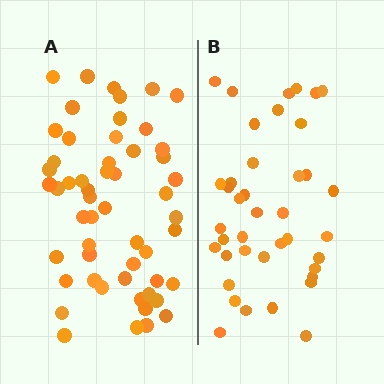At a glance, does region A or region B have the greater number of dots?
Region A (the left region) has more dots.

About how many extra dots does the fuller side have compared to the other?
Region A has approximately 15 more dots than region B.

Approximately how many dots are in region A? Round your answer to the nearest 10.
About 50 dots. (The exact count is 54, which rounds to 50.)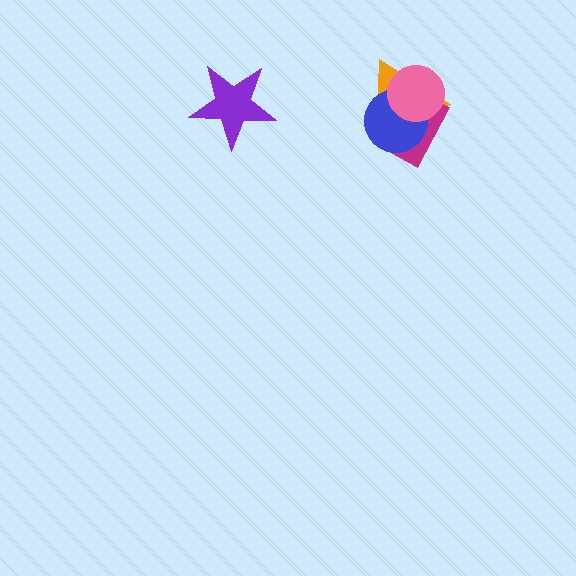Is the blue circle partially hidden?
Yes, it is partially covered by another shape.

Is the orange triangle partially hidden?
Yes, it is partially covered by another shape.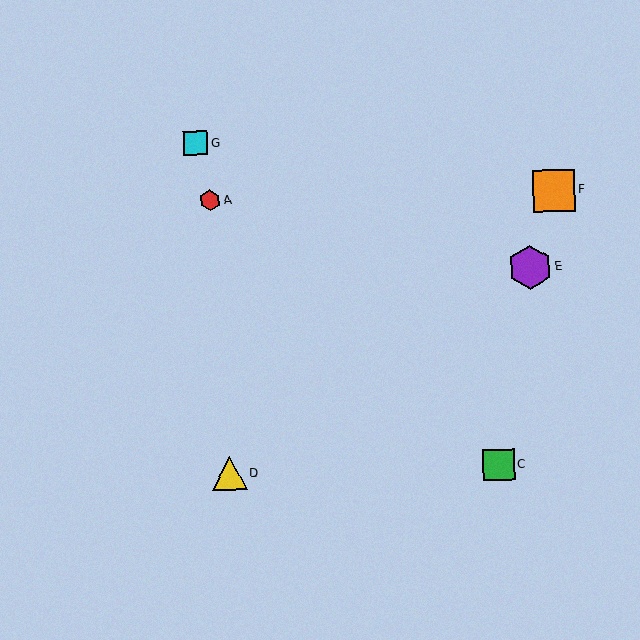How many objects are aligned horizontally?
3 objects (A, B, F) are aligned horizontally.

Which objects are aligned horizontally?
Objects A, B, F are aligned horizontally.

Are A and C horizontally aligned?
No, A is at y≈201 and C is at y≈465.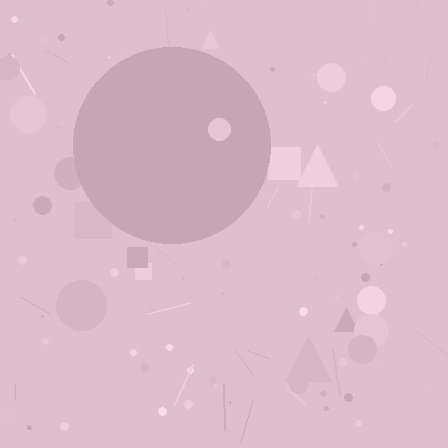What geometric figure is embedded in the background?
A circle is embedded in the background.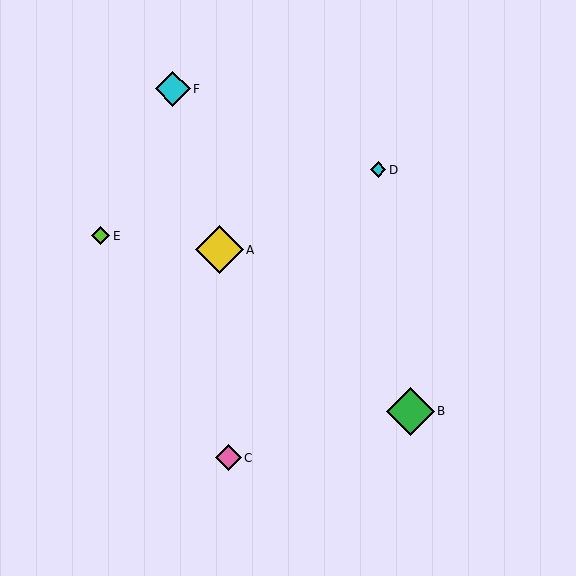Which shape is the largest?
The yellow diamond (labeled A) is the largest.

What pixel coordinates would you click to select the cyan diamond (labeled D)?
Click at (378, 170) to select the cyan diamond D.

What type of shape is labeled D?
Shape D is a cyan diamond.